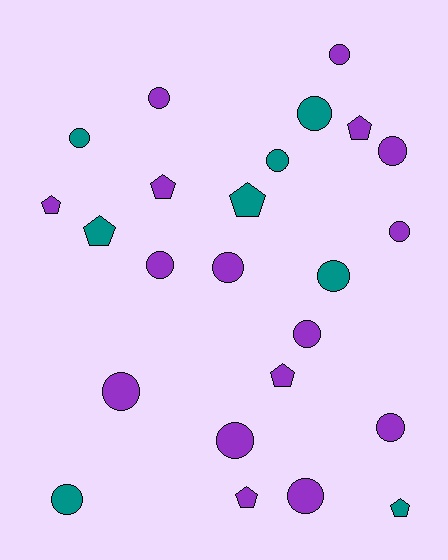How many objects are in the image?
There are 24 objects.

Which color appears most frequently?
Purple, with 16 objects.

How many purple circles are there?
There are 11 purple circles.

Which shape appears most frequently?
Circle, with 16 objects.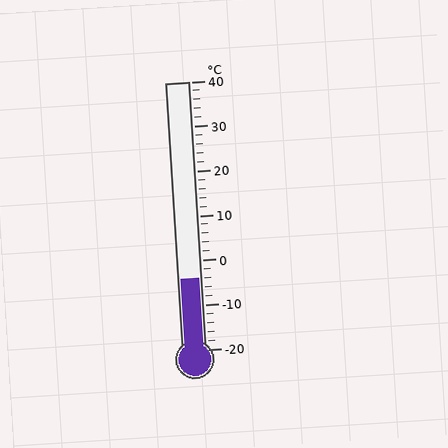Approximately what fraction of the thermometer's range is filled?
The thermometer is filled to approximately 25% of its range.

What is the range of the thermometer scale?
The thermometer scale ranges from -20°C to 40°C.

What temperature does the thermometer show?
The thermometer shows approximately -4°C.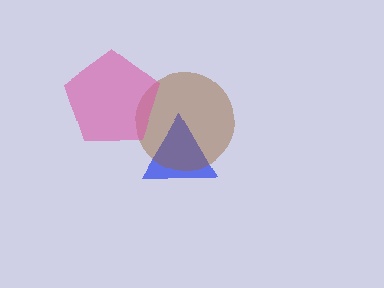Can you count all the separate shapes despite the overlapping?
Yes, there are 3 separate shapes.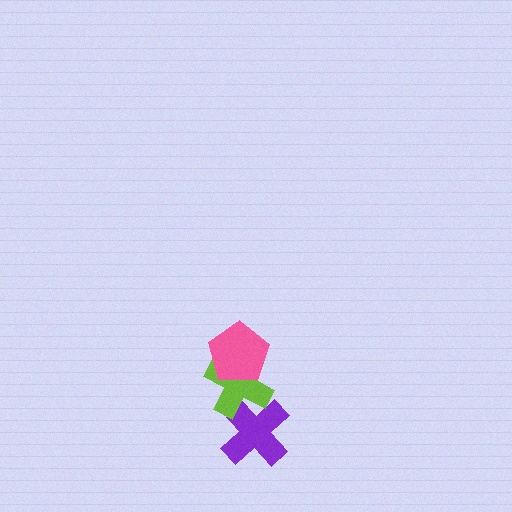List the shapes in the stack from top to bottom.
From top to bottom: the pink pentagon, the lime cross, the purple cross.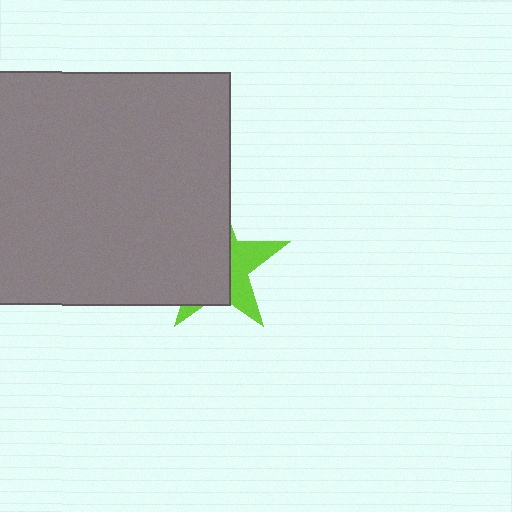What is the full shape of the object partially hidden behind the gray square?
The partially hidden object is a lime star.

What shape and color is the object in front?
The object in front is a gray square.